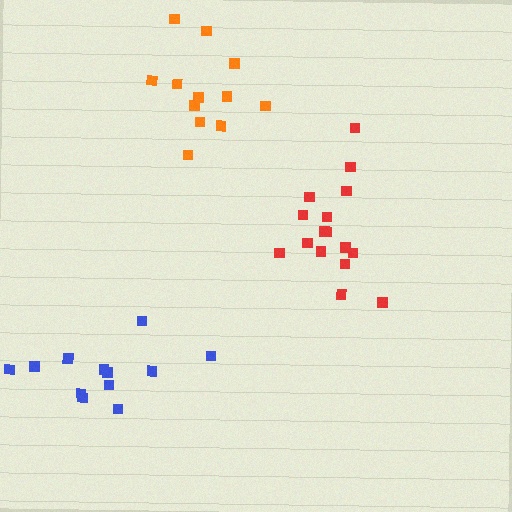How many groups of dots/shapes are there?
There are 3 groups.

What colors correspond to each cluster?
The clusters are colored: blue, red, orange.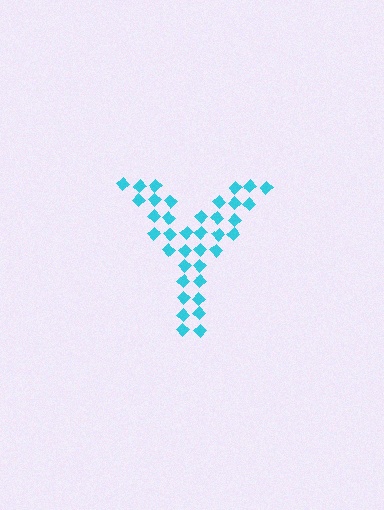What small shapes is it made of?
It is made of small diamonds.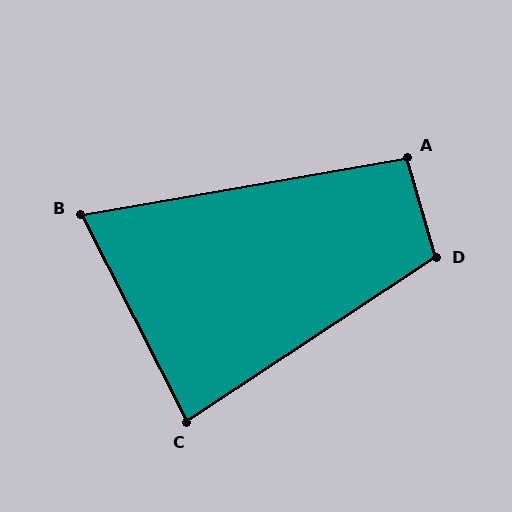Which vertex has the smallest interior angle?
B, at approximately 73 degrees.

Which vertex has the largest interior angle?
D, at approximately 107 degrees.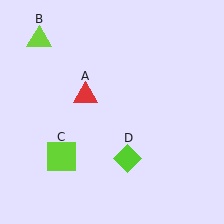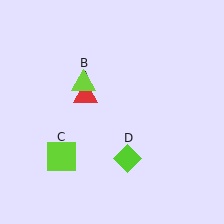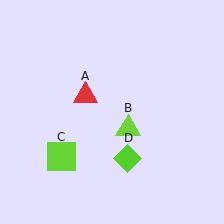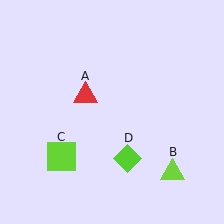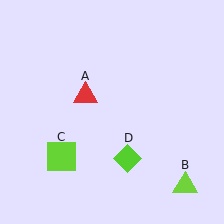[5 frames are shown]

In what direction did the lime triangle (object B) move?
The lime triangle (object B) moved down and to the right.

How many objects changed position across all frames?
1 object changed position: lime triangle (object B).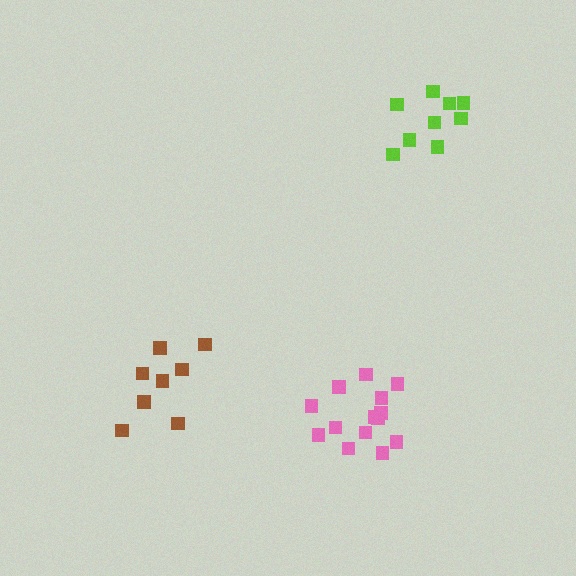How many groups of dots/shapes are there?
There are 3 groups.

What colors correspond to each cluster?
The clusters are colored: lime, brown, pink.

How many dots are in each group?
Group 1: 9 dots, Group 2: 8 dots, Group 3: 14 dots (31 total).